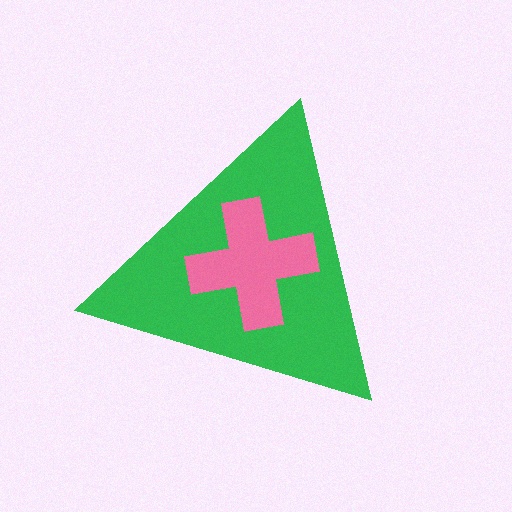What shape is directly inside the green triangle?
The pink cross.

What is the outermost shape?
The green triangle.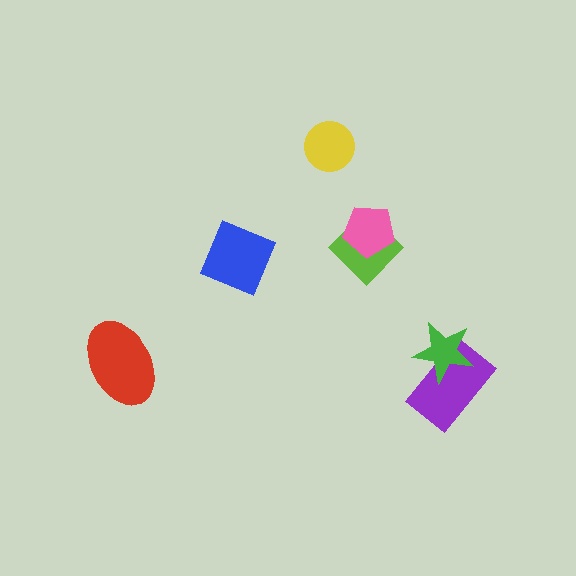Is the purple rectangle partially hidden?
Yes, it is partially covered by another shape.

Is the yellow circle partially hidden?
No, no other shape covers it.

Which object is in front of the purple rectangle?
The green star is in front of the purple rectangle.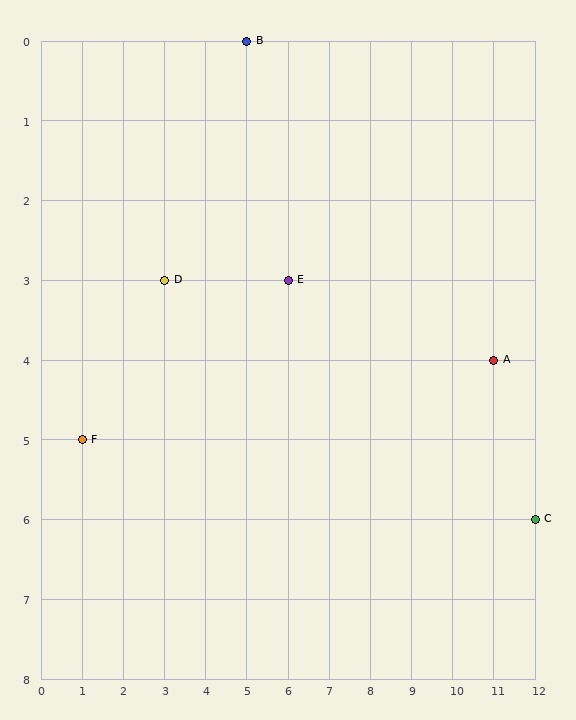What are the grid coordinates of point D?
Point D is at grid coordinates (3, 3).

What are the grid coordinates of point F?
Point F is at grid coordinates (1, 5).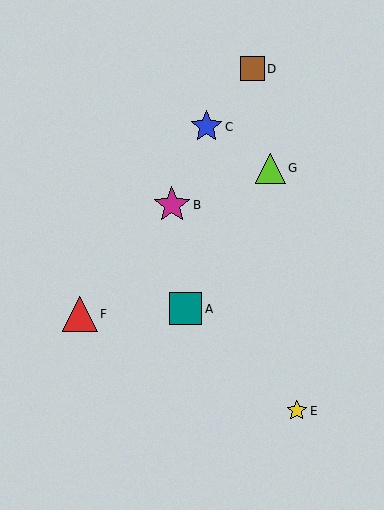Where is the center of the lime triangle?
The center of the lime triangle is at (270, 168).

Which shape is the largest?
The magenta star (labeled B) is the largest.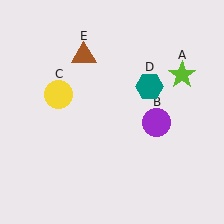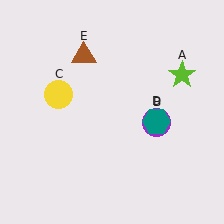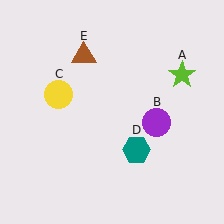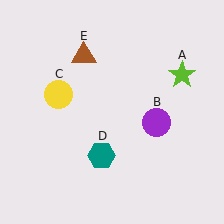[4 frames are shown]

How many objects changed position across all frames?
1 object changed position: teal hexagon (object D).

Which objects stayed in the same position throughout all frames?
Lime star (object A) and purple circle (object B) and yellow circle (object C) and brown triangle (object E) remained stationary.